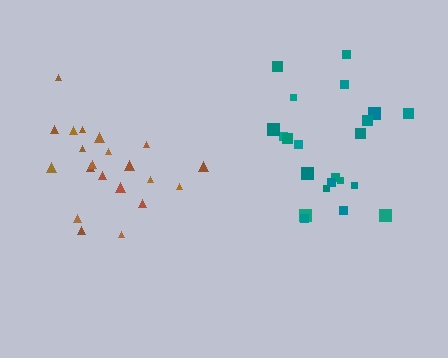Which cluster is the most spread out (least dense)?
Teal.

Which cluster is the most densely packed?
Brown.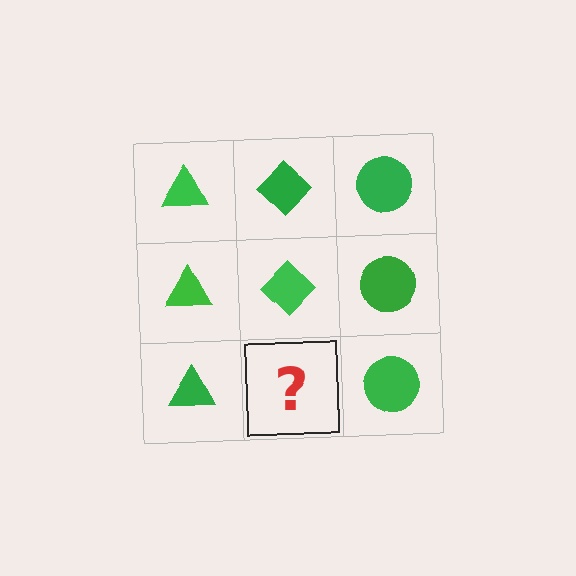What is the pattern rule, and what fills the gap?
The rule is that each column has a consistent shape. The gap should be filled with a green diamond.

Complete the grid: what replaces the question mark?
The question mark should be replaced with a green diamond.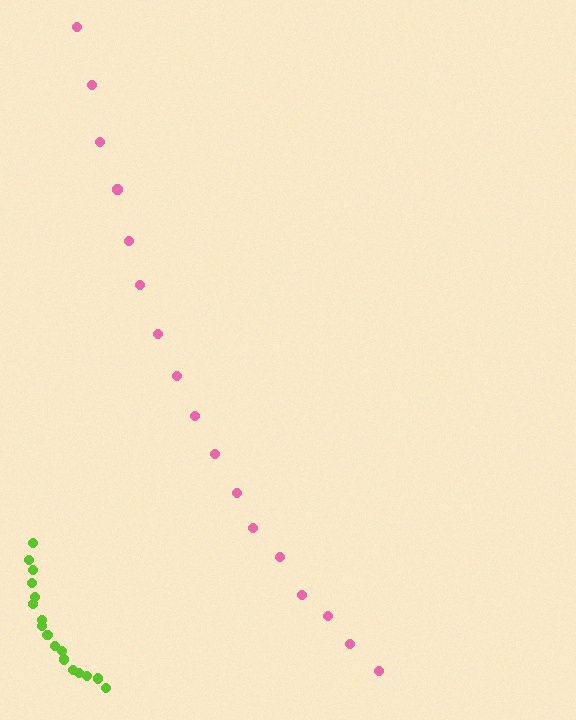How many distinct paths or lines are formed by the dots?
There are 2 distinct paths.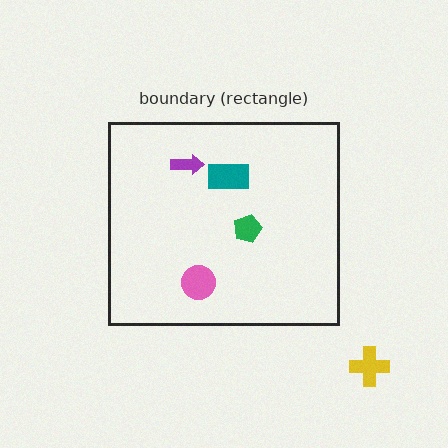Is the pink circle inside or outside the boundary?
Inside.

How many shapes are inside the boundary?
4 inside, 1 outside.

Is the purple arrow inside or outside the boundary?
Inside.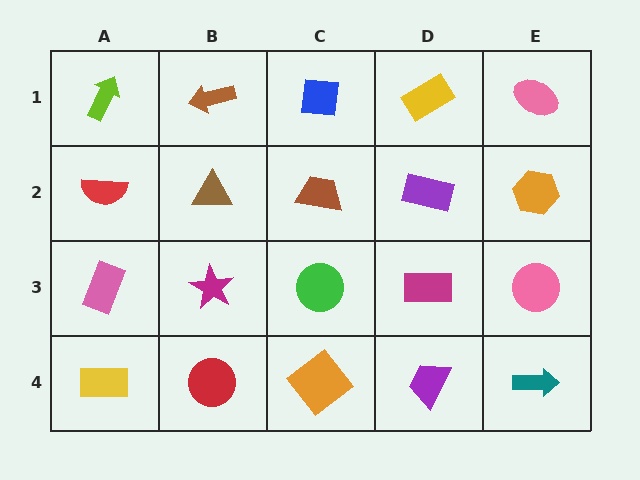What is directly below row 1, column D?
A purple rectangle.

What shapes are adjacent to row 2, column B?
A brown arrow (row 1, column B), a magenta star (row 3, column B), a red semicircle (row 2, column A), a brown trapezoid (row 2, column C).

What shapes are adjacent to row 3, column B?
A brown triangle (row 2, column B), a red circle (row 4, column B), a pink rectangle (row 3, column A), a green circle (row 3, column C).